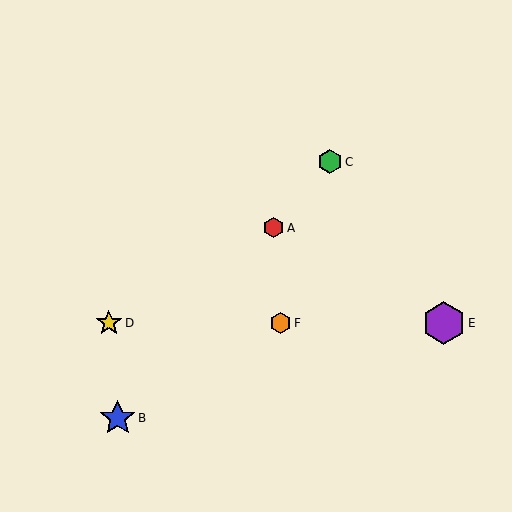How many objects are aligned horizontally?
3 objects (D, E, F) are aligned horizontally.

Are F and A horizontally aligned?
No, F is at y≈323 and A is at y≈228.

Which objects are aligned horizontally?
Objects D, E, F are aligned horizontally.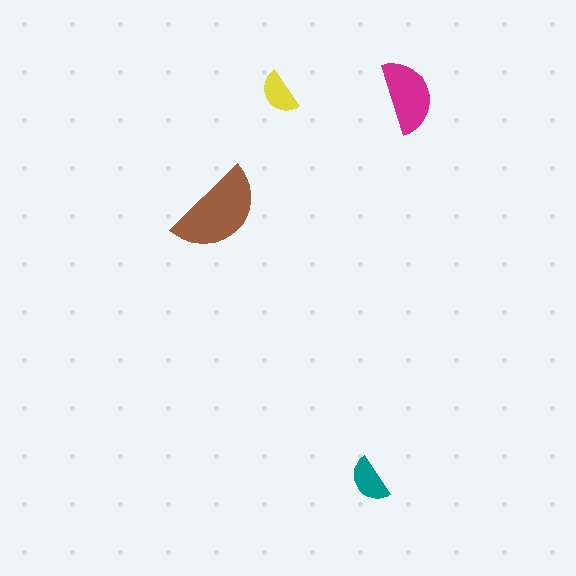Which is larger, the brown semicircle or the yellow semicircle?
The brown one.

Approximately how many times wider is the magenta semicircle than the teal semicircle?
About 1.5 times wider.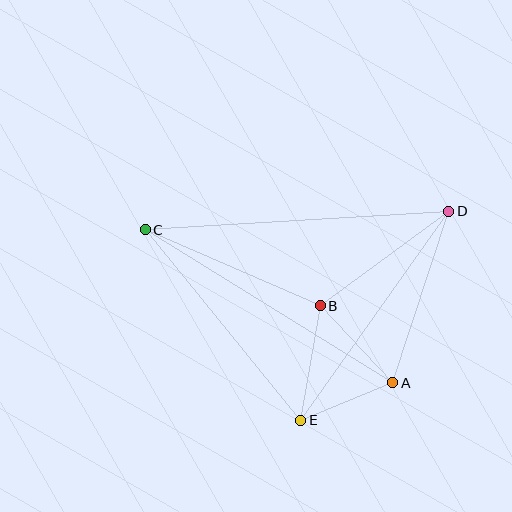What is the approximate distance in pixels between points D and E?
The distance between D and E is approximately 256 pixels.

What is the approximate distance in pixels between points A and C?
The distance between A and C is approximately 291 pixels.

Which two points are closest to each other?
Points A and E are closest to each other.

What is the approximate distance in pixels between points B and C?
The distance between B and C is approximately 191 pixels.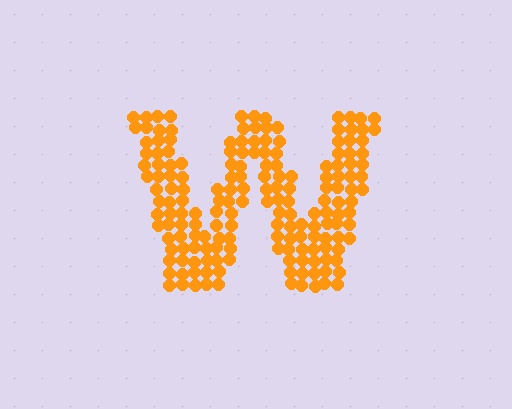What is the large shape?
The large shape is the letter W.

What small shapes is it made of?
It is made of small circles.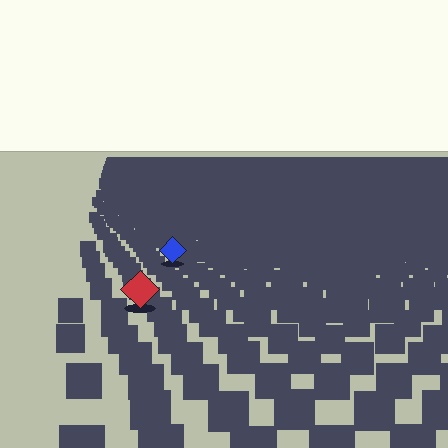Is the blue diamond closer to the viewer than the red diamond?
No. The red diamond is closer — you can tell from the texture gradient: the ground texture is coarser near it.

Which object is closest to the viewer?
The red diamond is closest. The texture marks near it are larger and more spread out.